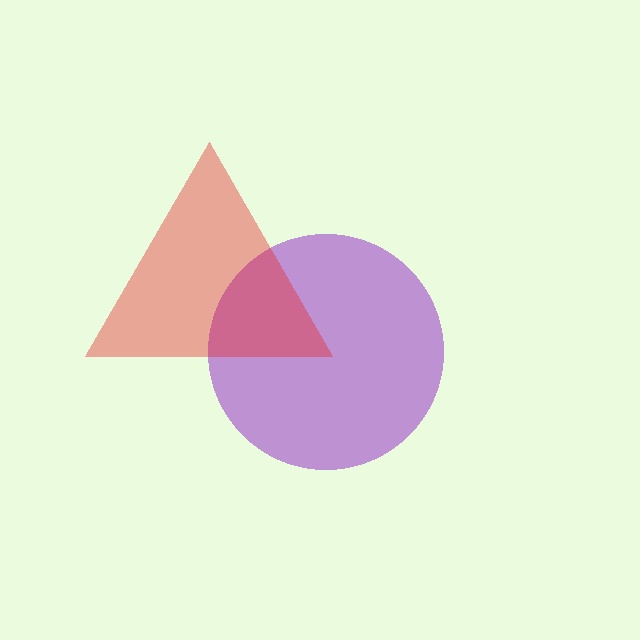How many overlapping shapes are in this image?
There are 2 overlapping shapes in the image.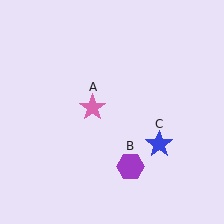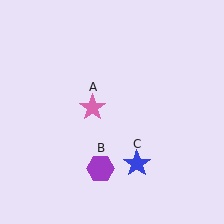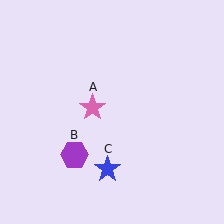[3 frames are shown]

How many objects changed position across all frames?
2 objects changed position: purple hexagon (object B), blue star (object C).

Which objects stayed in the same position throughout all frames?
Pink star (object A) remained stationary.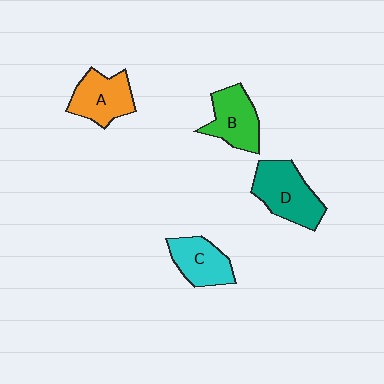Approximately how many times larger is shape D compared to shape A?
Approximately 1.2 times.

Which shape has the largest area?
Shape D (teal).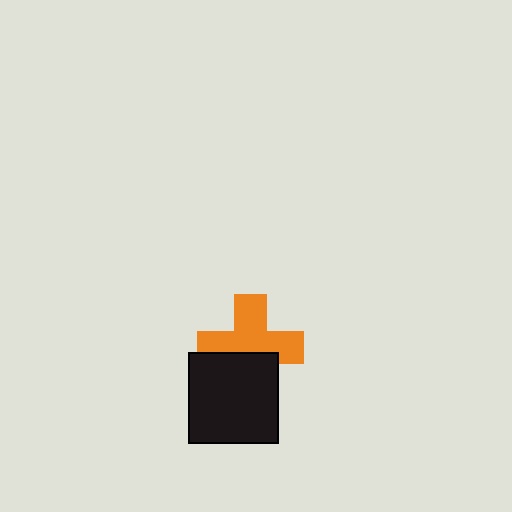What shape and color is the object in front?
The object in front is a black square.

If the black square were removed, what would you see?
You would see the complete orange cross.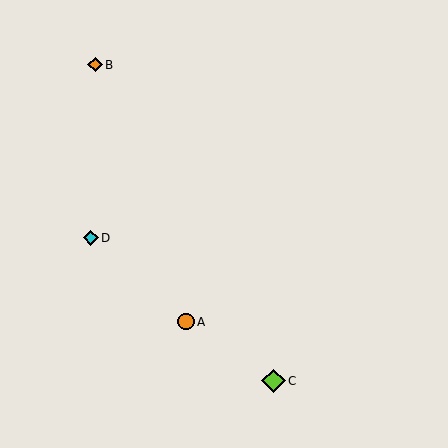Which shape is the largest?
The lime diamond (labeled C) is the largest.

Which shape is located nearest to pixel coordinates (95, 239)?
The cyan diamond (labeled D) at (91, 238) is nearest to that location.